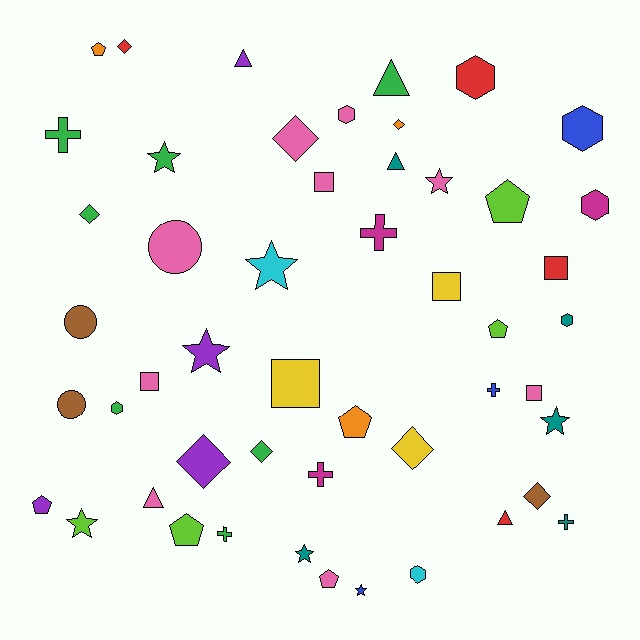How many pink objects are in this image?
There are 9 pink objects.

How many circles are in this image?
There are 3 circles.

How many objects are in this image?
There are 50 objects.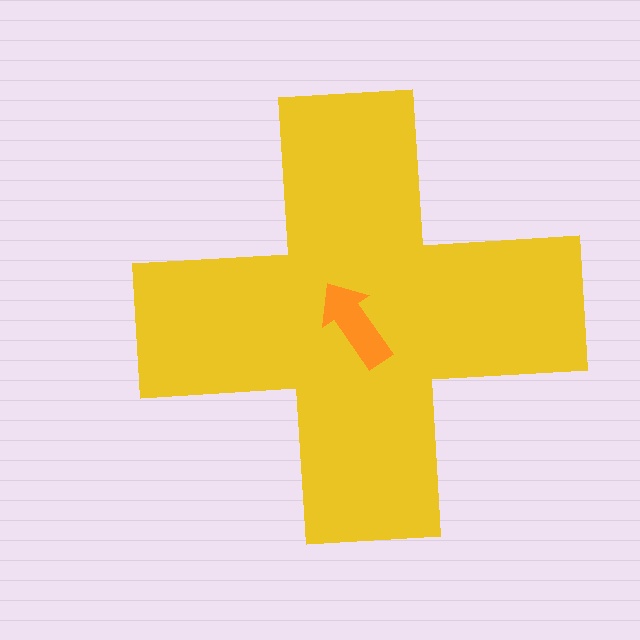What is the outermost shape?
The yellow cross.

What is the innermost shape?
The orange arrow.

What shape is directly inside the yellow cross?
The orange arrow.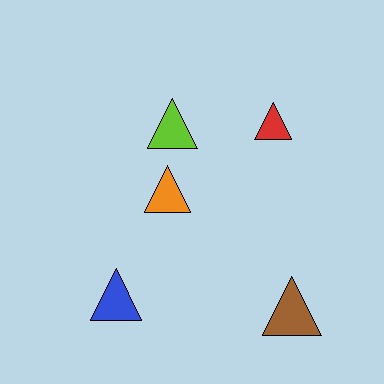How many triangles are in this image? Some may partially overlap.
There are 5 triangles.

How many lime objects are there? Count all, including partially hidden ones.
There is 1 lime object.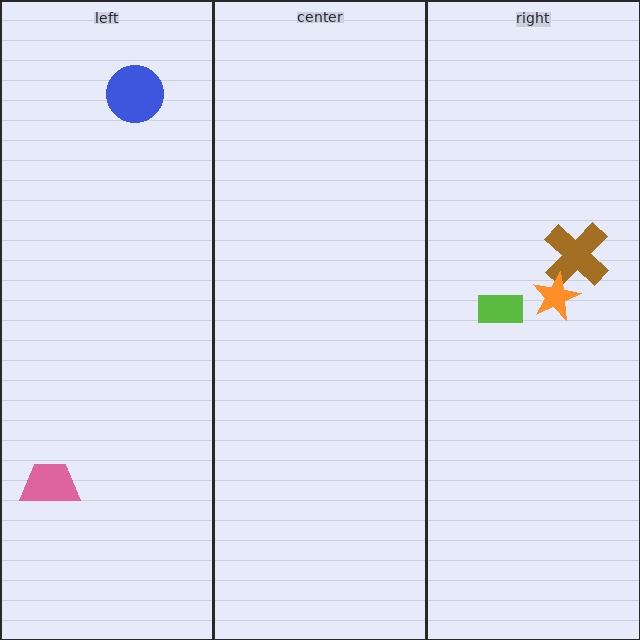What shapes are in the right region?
The lime rectangle, the brown cross, the orange star.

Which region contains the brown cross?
The right region.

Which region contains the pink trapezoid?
The left region.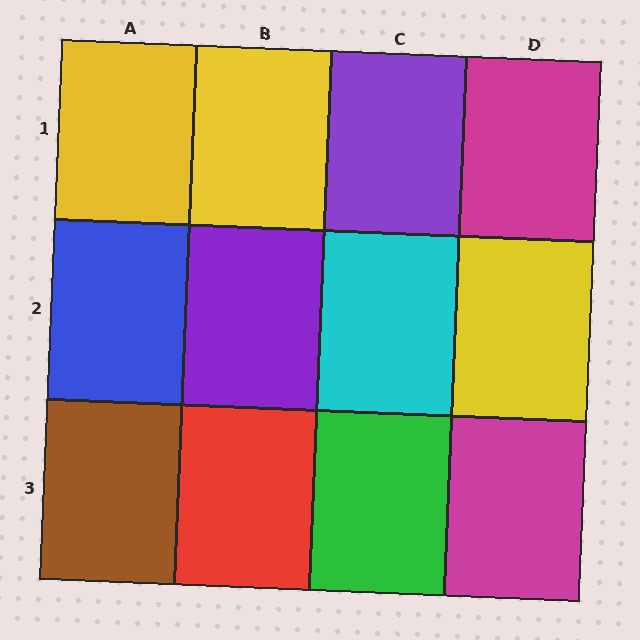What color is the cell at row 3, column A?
Brown.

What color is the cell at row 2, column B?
Purple.